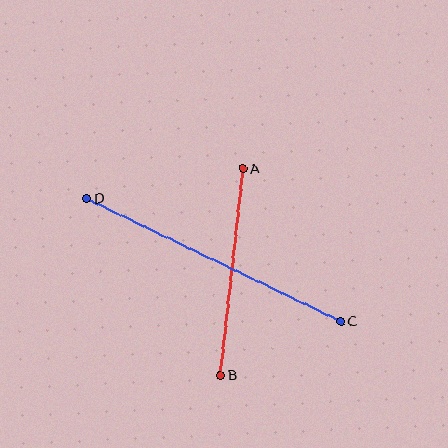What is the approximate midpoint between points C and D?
The midpoint is at approximately (214, 260) pixels.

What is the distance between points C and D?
The distance is approximately 282 pixels.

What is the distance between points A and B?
The distance is approximately 208 pixels.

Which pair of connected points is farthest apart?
Points C and D are farthest apart.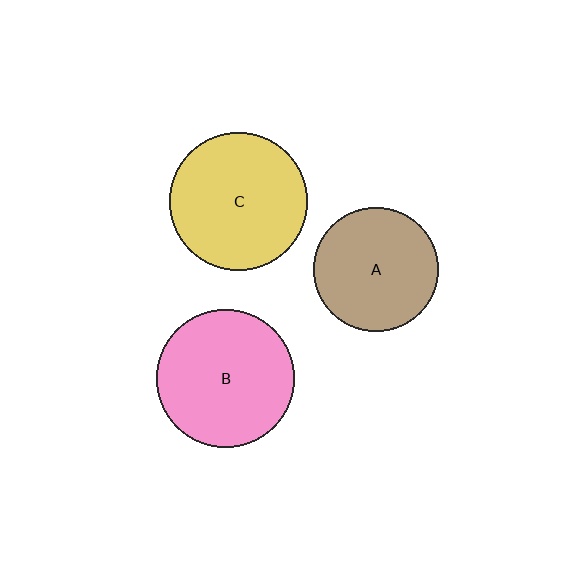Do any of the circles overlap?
No, none of the circles overlap.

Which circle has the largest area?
Circle C (yellow).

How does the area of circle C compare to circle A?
Approximately 1.2 times.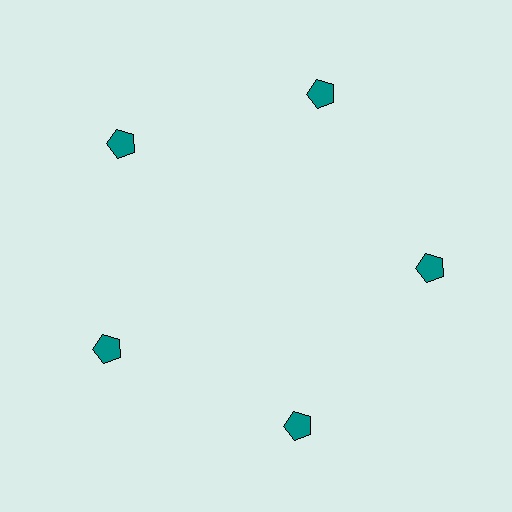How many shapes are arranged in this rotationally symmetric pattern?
There are 5 shapes, arranged in 5 groups of 1.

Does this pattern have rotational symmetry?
Yes, this pattern has 5-fold rotational symmetry. It looks the same after rotating 72 degrees around the center.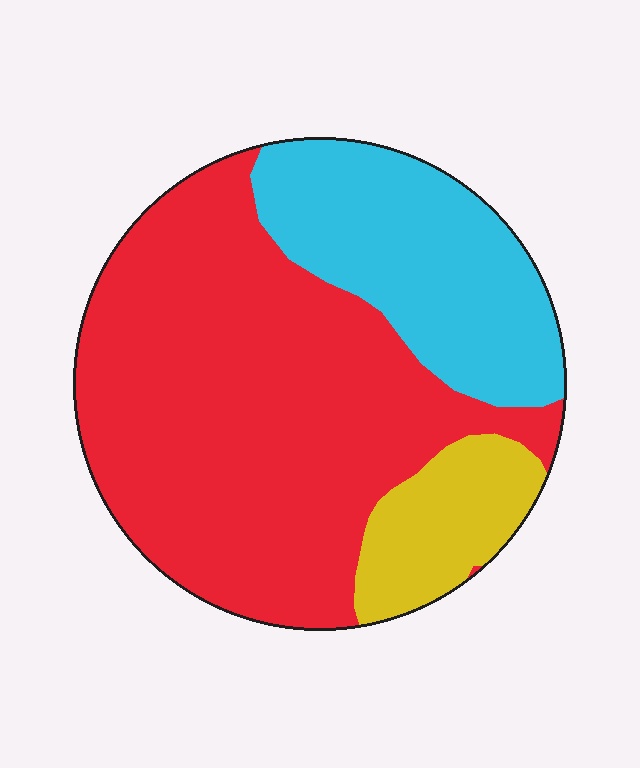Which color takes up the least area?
Yellow, at roughly 10%.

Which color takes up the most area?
Red, at roughly 60%.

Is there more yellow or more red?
Red.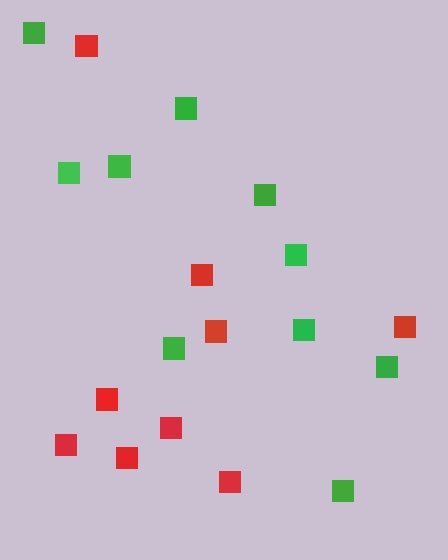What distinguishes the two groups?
There are 2 groups: one group of green squares (10) and one group of red squares (9).